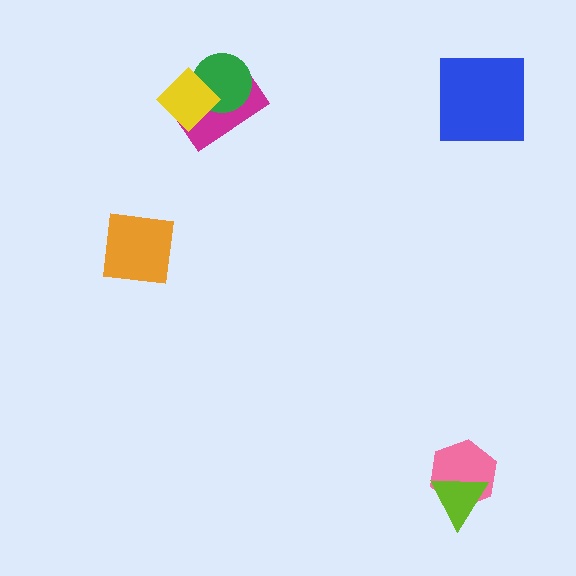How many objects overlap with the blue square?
0 objects overlap with the blue square.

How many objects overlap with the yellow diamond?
2 objects overlap with the yellow diamond.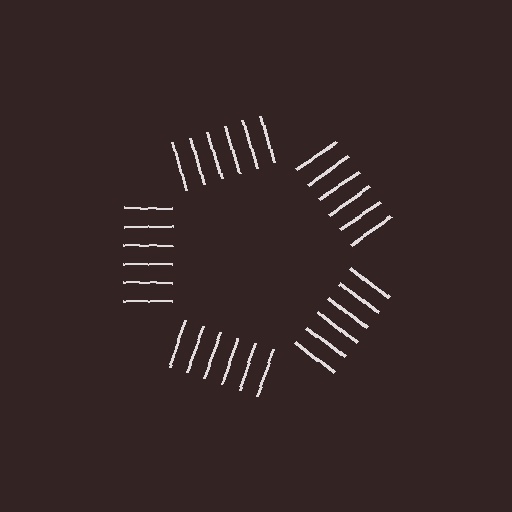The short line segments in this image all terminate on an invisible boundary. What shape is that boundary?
An illusory pentagon — the line segments terminate on its edges but no continuous stroke is drawn.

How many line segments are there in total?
30 — 6 along each of the 5 edges.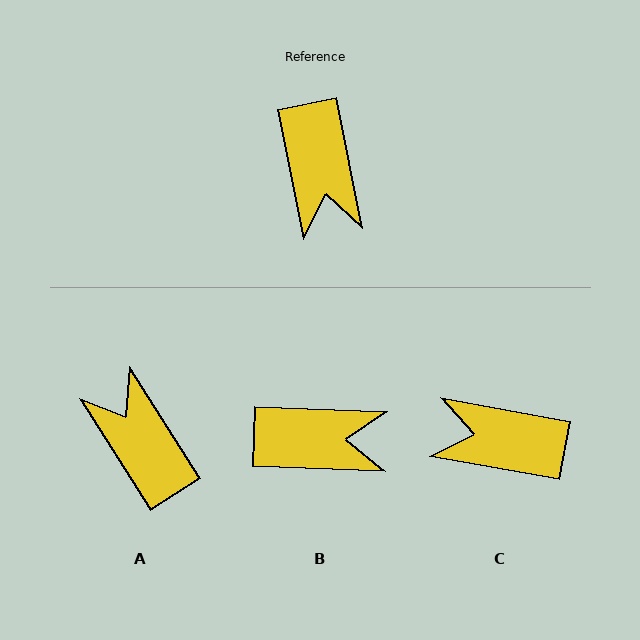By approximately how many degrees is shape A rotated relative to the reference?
Approximately 159 degrees clockwise.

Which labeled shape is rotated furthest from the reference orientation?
A, about 159 degrees away.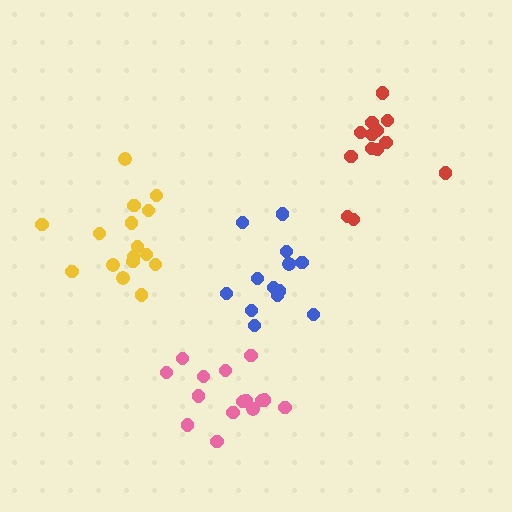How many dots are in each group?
Group 1: 15 dots, Group 2: 13 dots, Group 3: 16 dots, Group 4: 13 dots (57 total).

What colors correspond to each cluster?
The clusters are colored: pink, red, yellow, blue.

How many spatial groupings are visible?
There are 4 spatial groupings.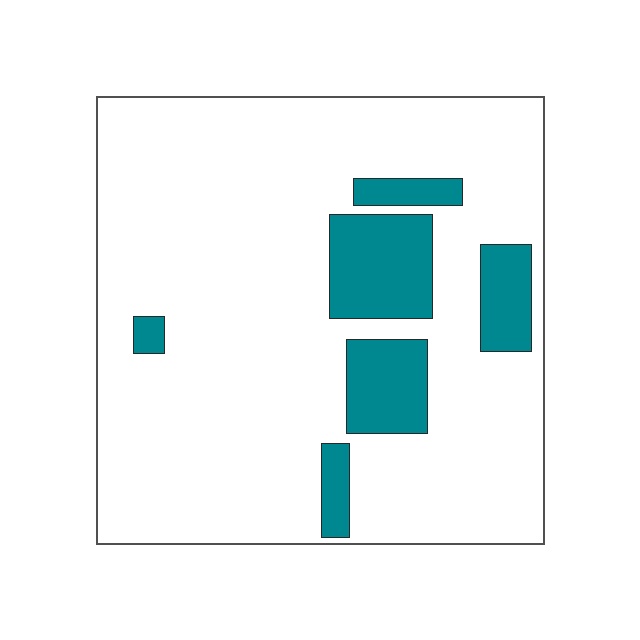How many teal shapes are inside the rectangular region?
6.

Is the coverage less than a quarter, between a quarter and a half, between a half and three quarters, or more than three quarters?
Less than a quarter.